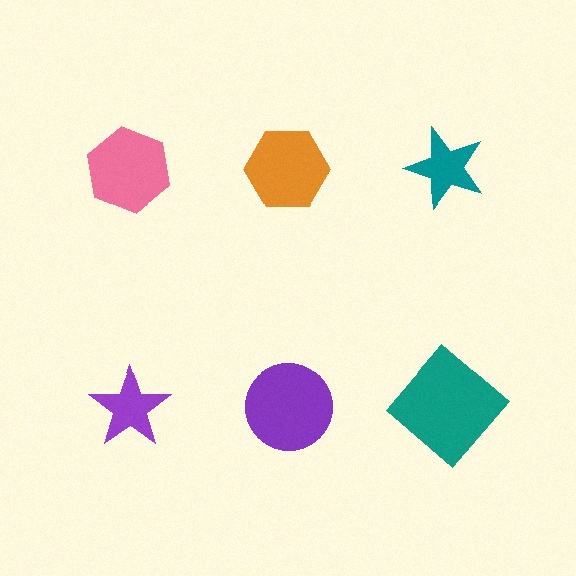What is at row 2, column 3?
A teal diamond.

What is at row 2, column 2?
A purple circle.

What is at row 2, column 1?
A purple star.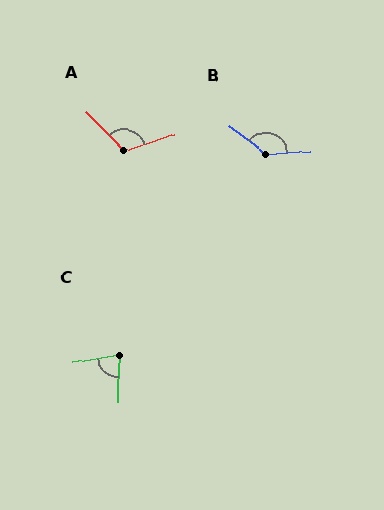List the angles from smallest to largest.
C (80°), A (116°), B (138°).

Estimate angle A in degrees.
Approximately 116 degrees.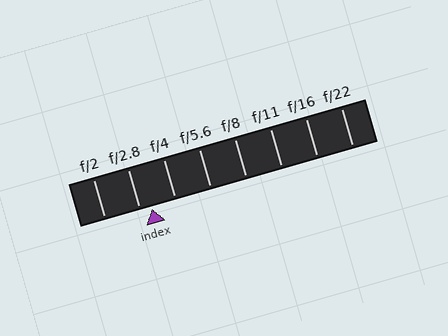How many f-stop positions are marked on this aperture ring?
There are 8 f-stop positions marked.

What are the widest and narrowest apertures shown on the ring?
The widest aperture shown is f/2 and the narrowest is f/22.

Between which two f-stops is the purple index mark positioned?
The index mark is between f/2.8 and f/4.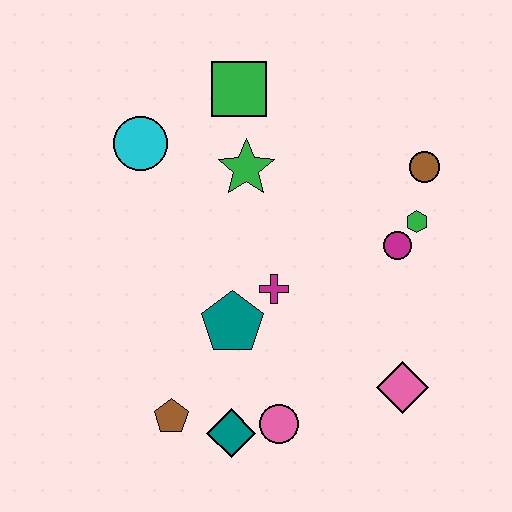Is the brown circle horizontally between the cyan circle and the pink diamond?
No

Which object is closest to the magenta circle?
The green hexagon is closest to the magenta circle.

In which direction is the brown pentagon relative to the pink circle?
The brown pentagon is to the left of the pink circle.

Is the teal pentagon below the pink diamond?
No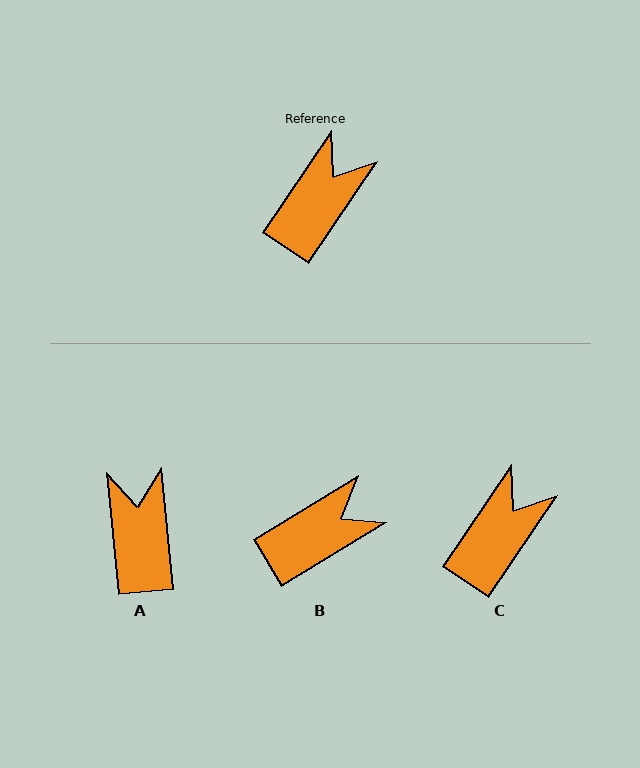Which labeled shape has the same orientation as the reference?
C.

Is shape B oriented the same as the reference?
No, it is off by about 25 degrees.